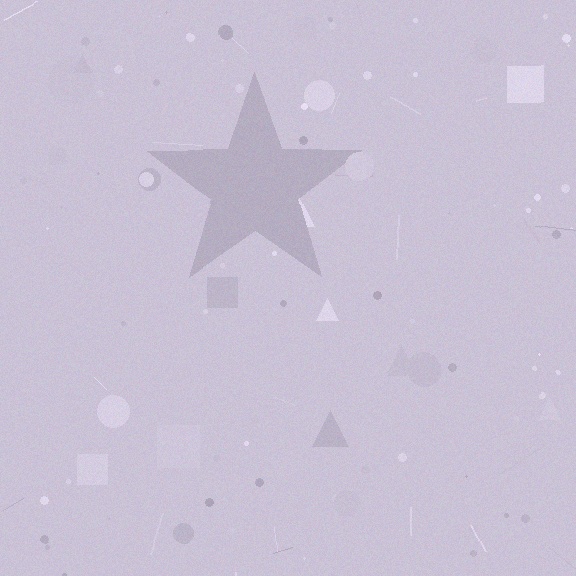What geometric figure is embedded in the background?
A star is embedded in the background.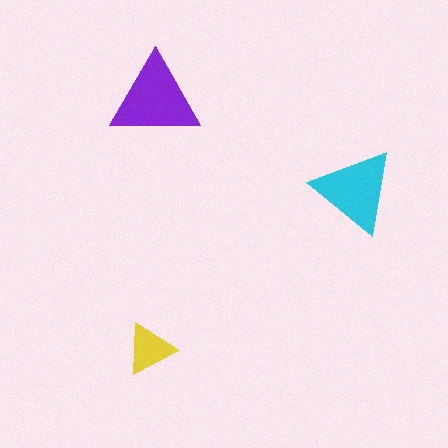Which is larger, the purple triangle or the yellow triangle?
The purple one.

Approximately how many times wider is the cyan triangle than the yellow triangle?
About 1.5 times wider.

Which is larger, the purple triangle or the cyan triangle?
The purple one.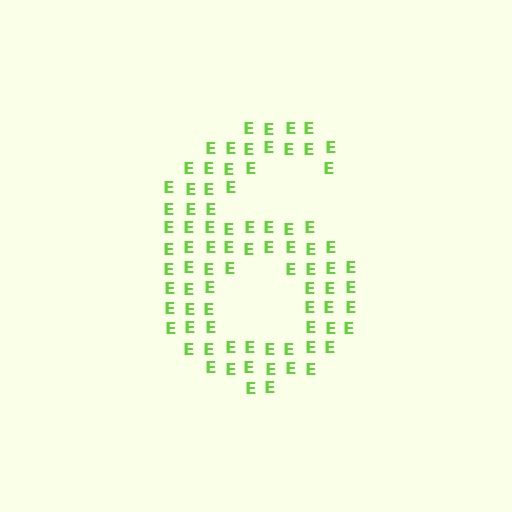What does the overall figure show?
The overall figure shows the digit 6.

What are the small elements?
The small elements are letter E's.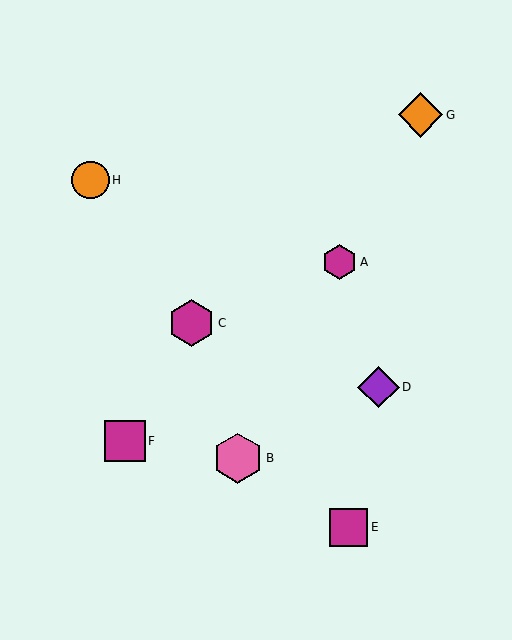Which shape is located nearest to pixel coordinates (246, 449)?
The pink hexagon (labeled B) at (238, 458) is nearest to that location.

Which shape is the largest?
The pink hexagon (labeled B) is the largest.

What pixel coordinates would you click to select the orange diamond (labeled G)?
Click at (420, 115) to select the orange diamond G.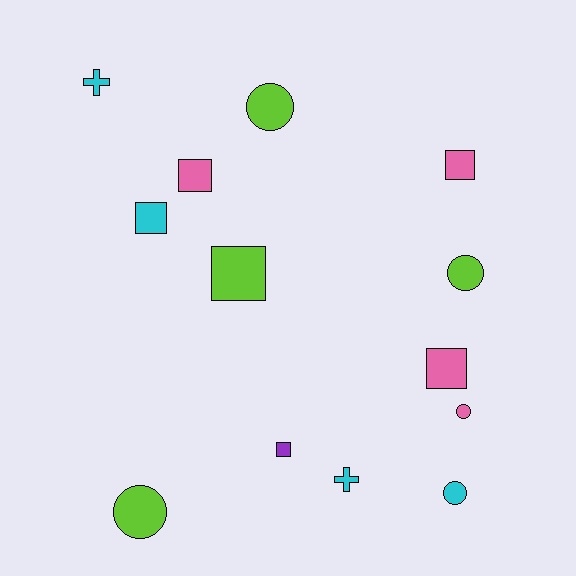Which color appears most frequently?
Lime, with 4 objects.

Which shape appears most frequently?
Square, with 6 objects.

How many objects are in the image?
There are 13 objects.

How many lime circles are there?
There are 3 lime circles.